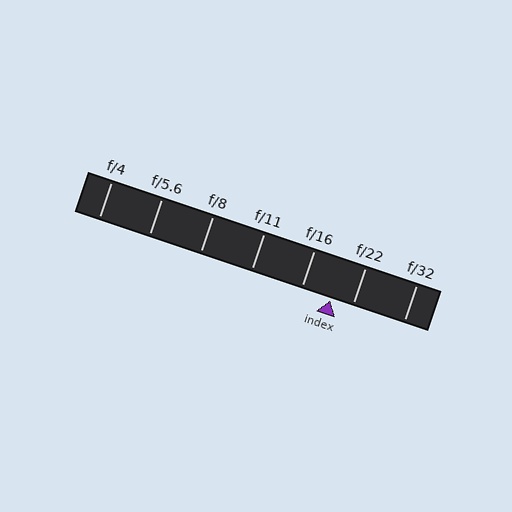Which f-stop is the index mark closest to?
The index mark is closest to f/22.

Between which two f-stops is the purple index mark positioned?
The index mark is between f/16 and f/22.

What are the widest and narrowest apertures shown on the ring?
The widest aperture shown is f/4 and the narrowest is f/32.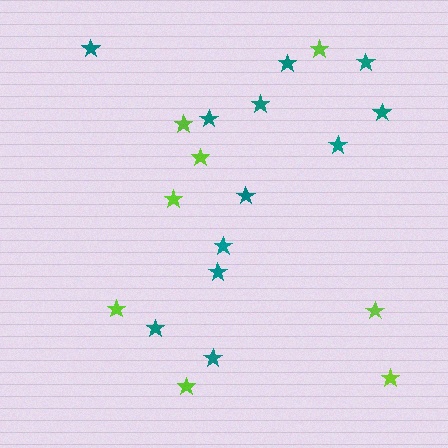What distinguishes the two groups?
There are 2 groups: one group of teal stars (12) and one group of lime stars (8).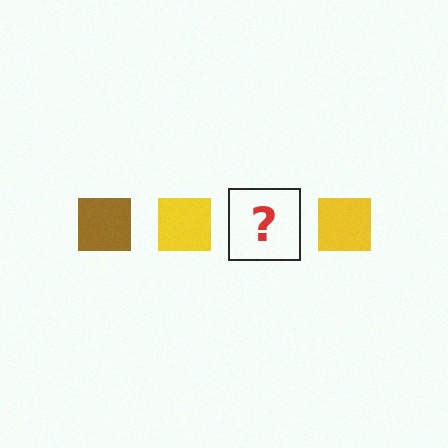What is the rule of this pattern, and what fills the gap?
The rule is that the pattern cycles through brown, yellow squares. The gap should be filled with a brown square.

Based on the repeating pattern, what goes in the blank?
The blank should be a brown square.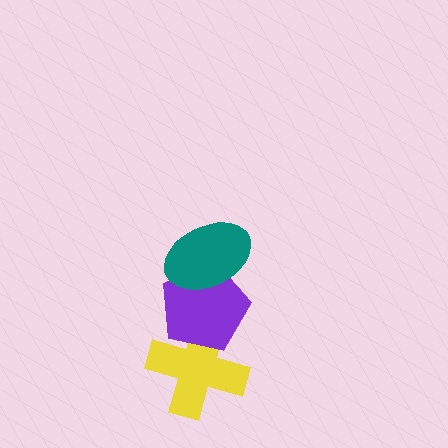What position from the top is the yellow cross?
The yellow cross is 3rd from the top.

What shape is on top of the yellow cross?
The purple pentagon is on top of the yellow cross.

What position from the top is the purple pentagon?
The purple pentagon is 2nd from the top.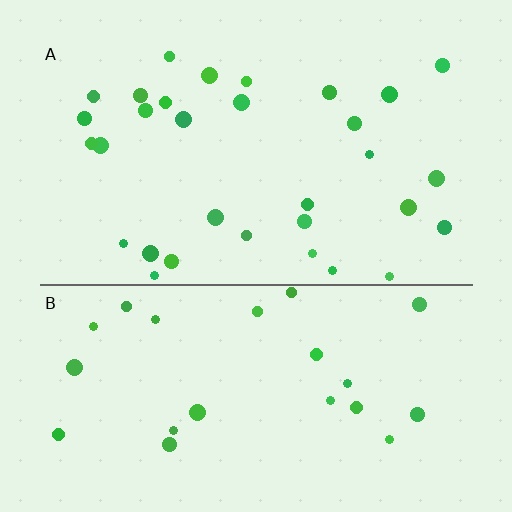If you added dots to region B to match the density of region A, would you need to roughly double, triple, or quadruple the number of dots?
Approximately double.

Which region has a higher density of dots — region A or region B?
A (the top).